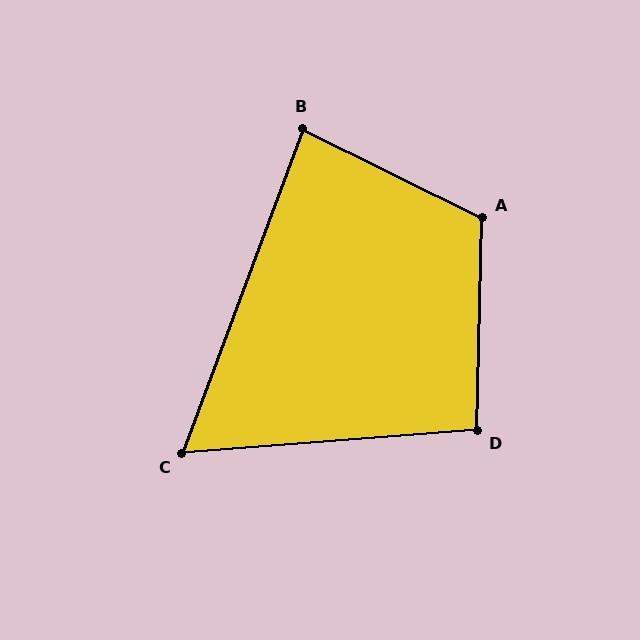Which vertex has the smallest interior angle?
C, at approximately 65 degrees.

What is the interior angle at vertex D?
Approximately 96 degrees (obtuse).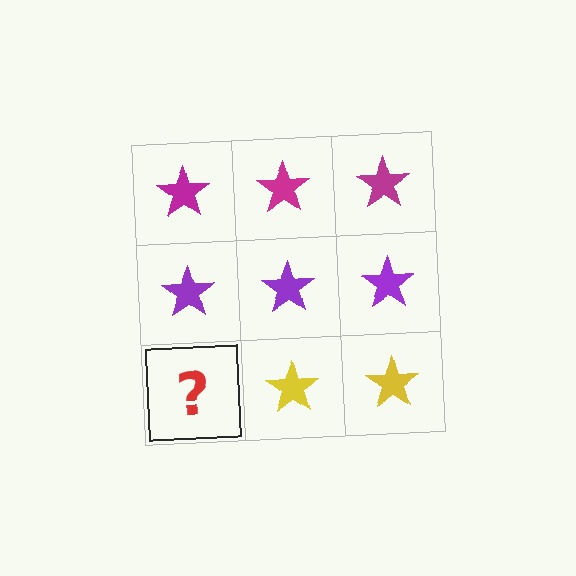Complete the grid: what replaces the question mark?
The question mark should be replaced with a yellow star.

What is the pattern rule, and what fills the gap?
The rule is that each row has a consistent color. The gap should be filled with a yellow star.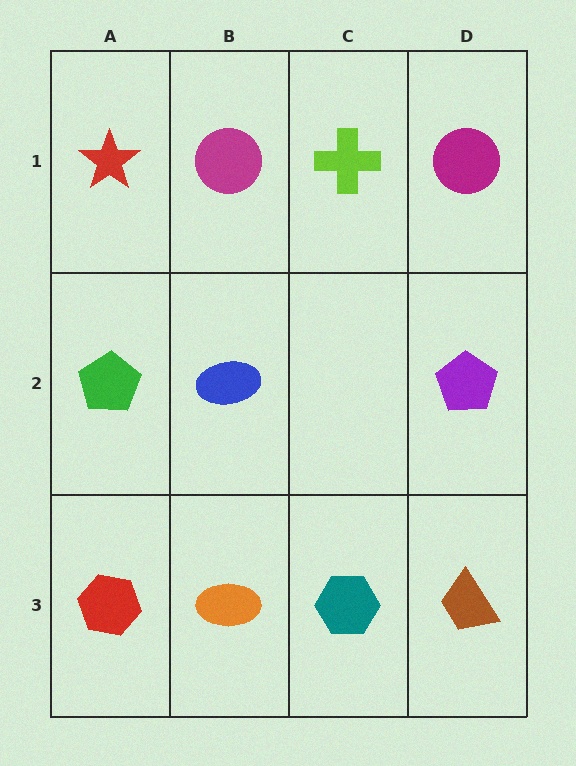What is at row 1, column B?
A magenta circle.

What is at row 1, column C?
A lime cross.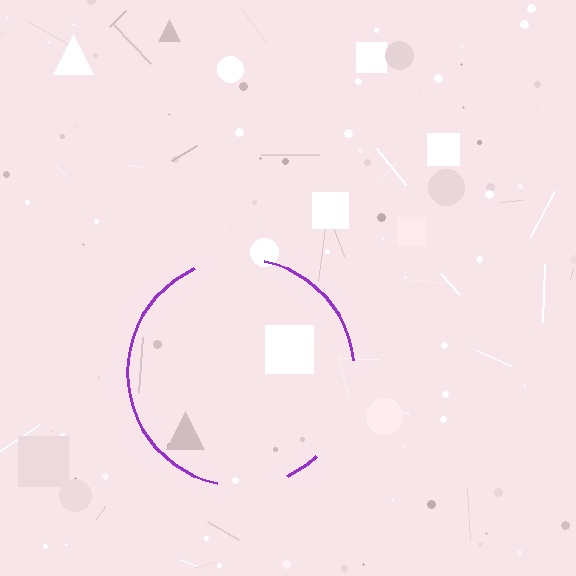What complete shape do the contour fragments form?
The contour fragments form a circle.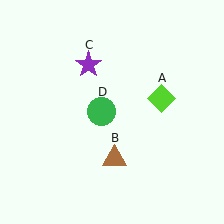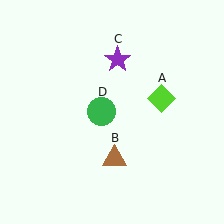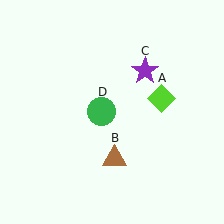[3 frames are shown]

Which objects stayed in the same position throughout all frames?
Lime diamond (object A) and brown triangle (object B) and green circle (object D) remained stationary.